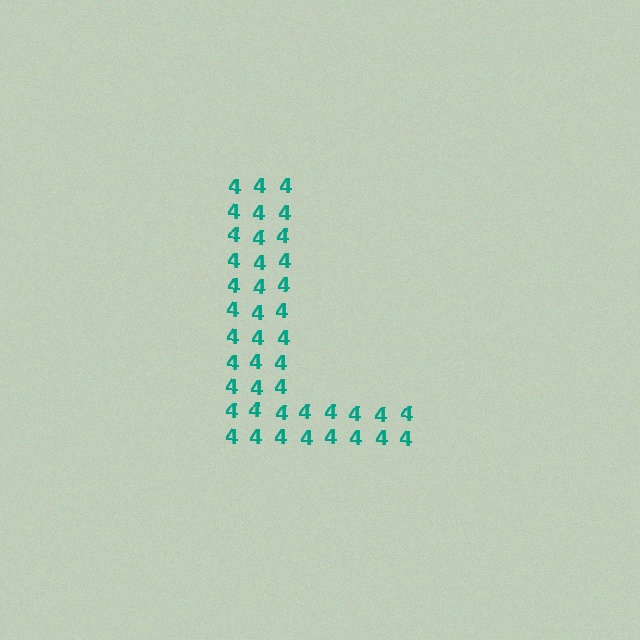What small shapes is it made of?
It is made of small digit 4's.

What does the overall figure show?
The overall figure shows the letter L.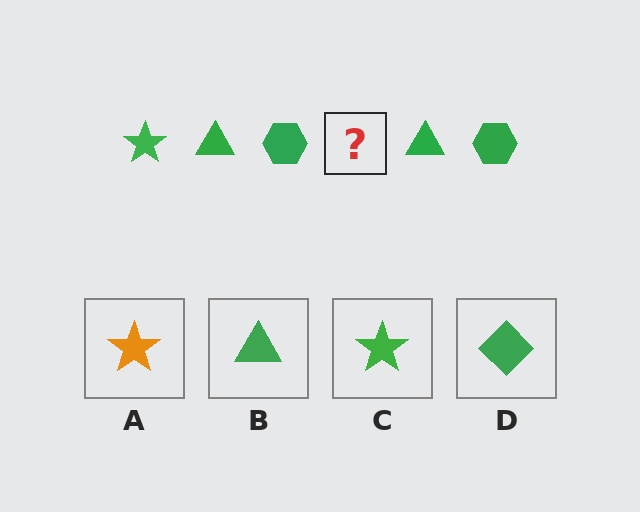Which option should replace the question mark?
Option C.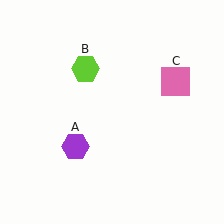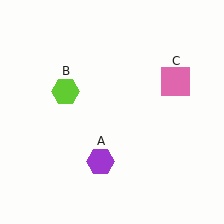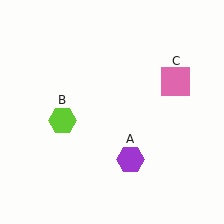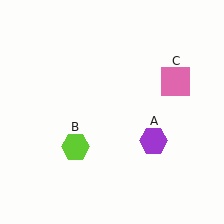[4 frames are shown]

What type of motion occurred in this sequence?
The purple hexagon (object A), lime hexagon (object B) rotated counterclockwise around the center of the scene.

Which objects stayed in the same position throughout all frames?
Pink square (object C) remained stationary.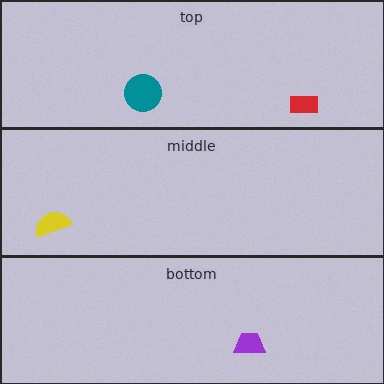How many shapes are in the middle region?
1.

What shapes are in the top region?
The red rectangle, the teal circle.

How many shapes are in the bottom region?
1.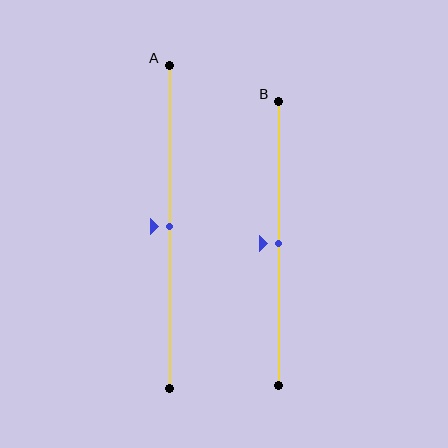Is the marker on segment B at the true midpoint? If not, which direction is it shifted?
Yes, the marker on segment B is at the true midpoint.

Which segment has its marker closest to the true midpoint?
Segment A has its marker closest to the true midpoint.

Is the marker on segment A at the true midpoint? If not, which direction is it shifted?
Yes, the marker on segment A is at the true midpoint.